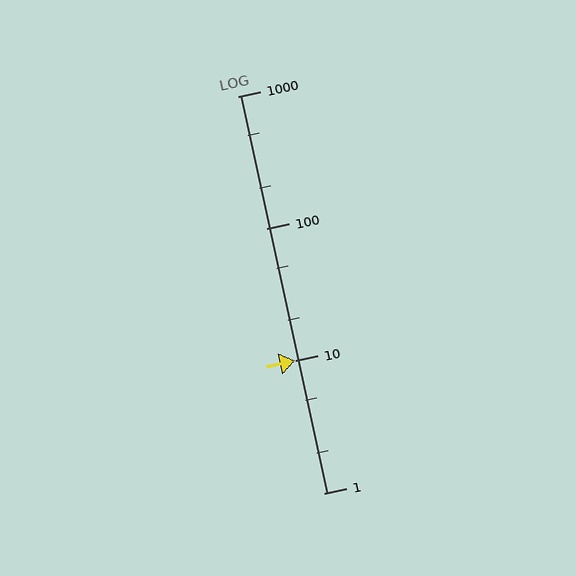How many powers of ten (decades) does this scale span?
The scale spans 3 decades, from 1 to 1000.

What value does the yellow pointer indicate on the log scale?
The pointer indicates approximately 10.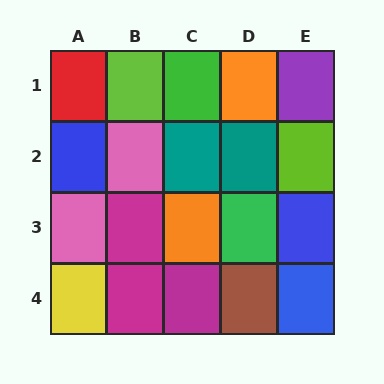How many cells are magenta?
3 cells are magenta.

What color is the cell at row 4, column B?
Magenta.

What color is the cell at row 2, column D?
Teal.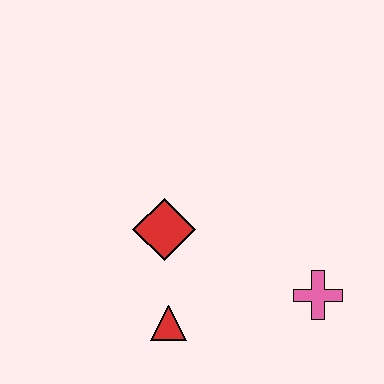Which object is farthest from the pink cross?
The red diamond is farthest from the pink cross.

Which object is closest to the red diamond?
The red triangle is closest to the red diamond.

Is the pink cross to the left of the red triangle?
No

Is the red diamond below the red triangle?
No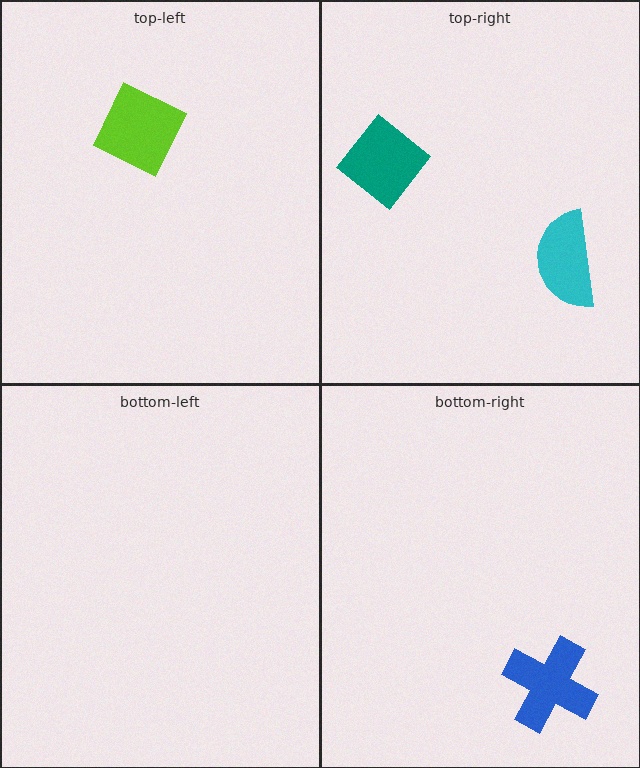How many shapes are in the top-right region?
2.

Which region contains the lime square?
The top-left region.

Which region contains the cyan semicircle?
The top-right region.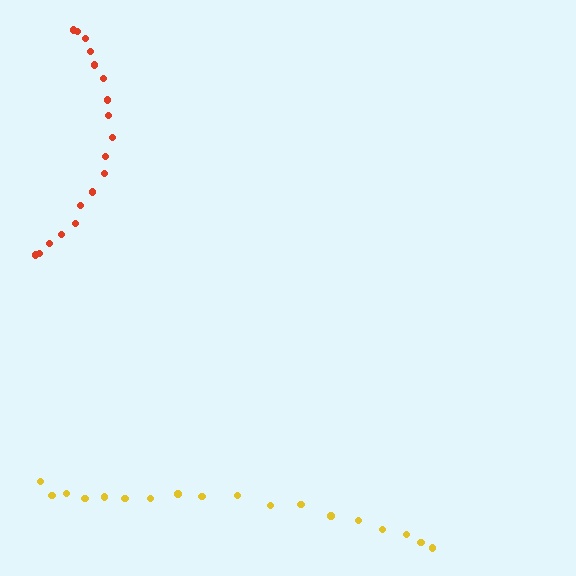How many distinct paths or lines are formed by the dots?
There are 2 distinct paths.